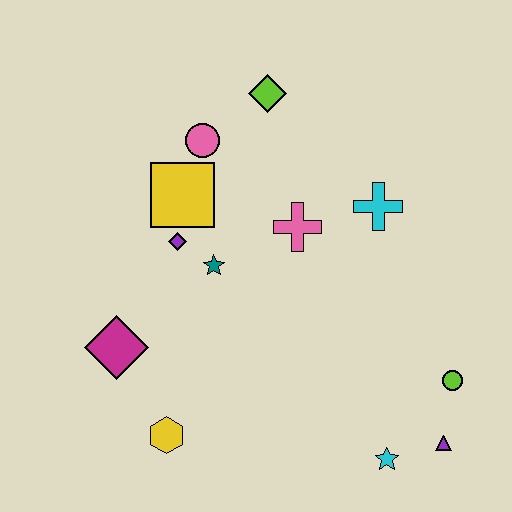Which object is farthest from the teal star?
The purple triangle is farthest from the teal star.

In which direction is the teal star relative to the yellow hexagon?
The teal star is above the yellow hexagon.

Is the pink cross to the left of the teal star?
No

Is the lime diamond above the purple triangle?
Yes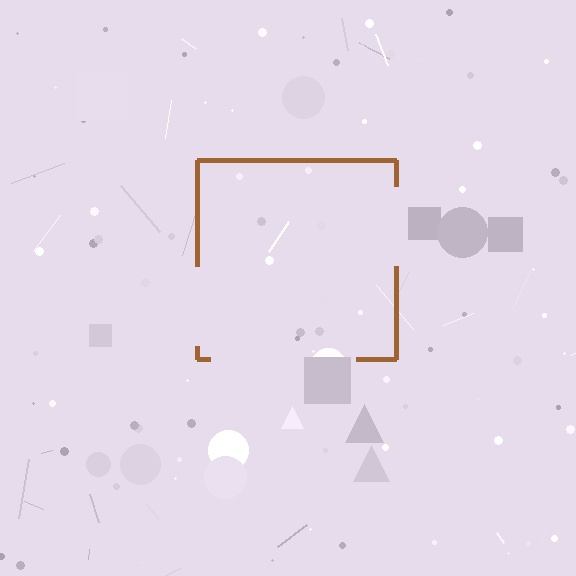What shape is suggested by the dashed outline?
The dashed outline suggests a square.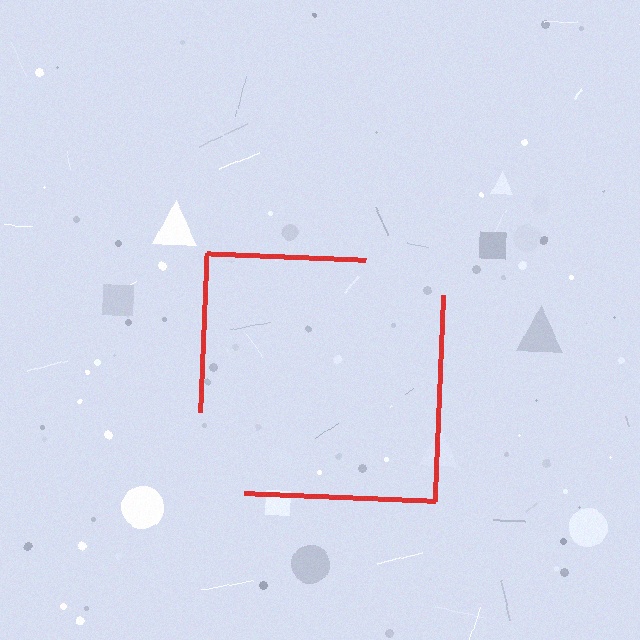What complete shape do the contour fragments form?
The contour fragments form a square.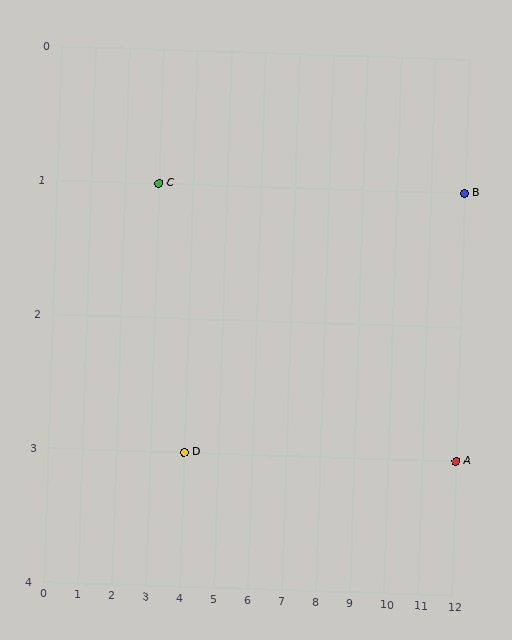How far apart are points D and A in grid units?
Points D and A are 8 columns apart.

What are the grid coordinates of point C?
Point C is at grid coordinates (3, 1).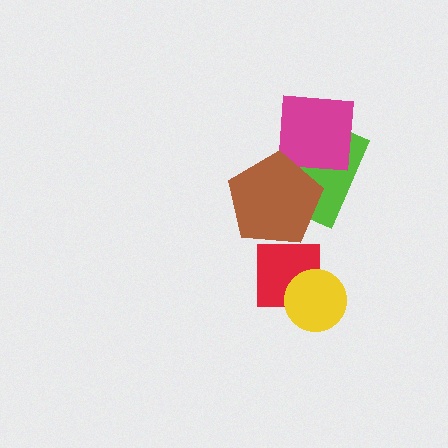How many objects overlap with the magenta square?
1 object overlaps with the magenta square.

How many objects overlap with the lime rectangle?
2 objects overlap with the lime rectangle.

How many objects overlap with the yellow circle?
1 object overlaps with the yellow circle.